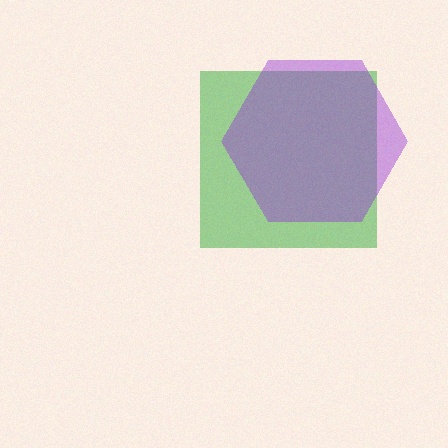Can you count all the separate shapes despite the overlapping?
Yes, there are 2 separate shapes.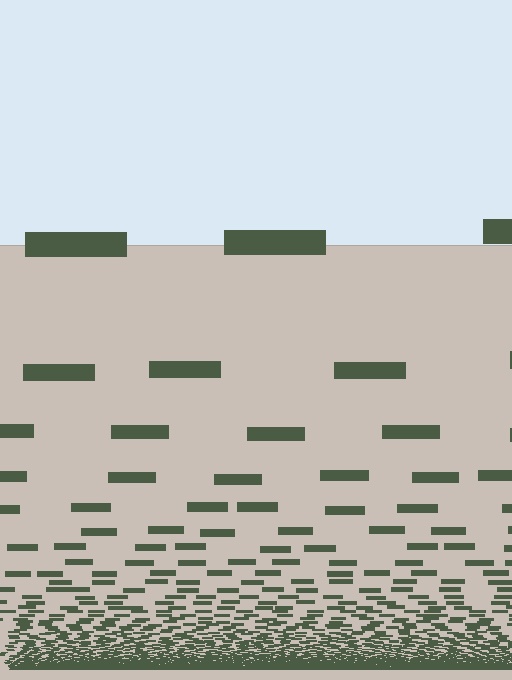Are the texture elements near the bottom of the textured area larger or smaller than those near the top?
Smaller. The gradient is inverted — elements near the bottom are smaller and denser.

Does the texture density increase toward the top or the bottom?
Density increases toward the bottom.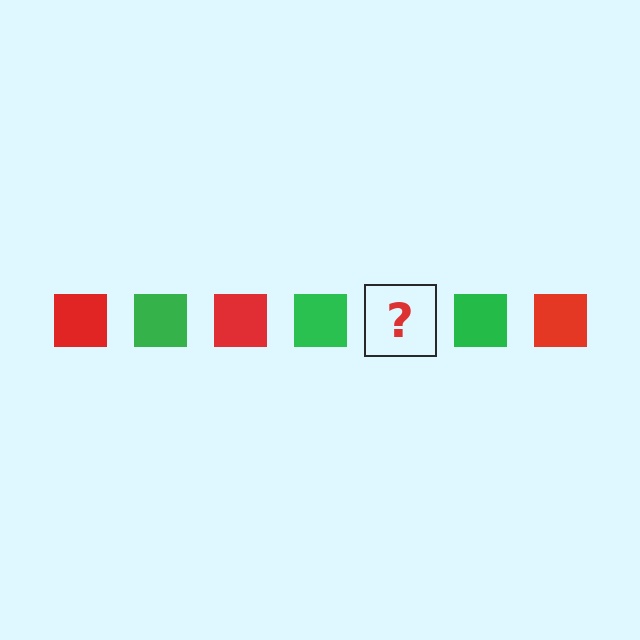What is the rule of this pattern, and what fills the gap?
The rule is that the pattern cycles through red, green squares. The gap should be filled with a red square.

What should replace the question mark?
The question mark should be replaced with a red square.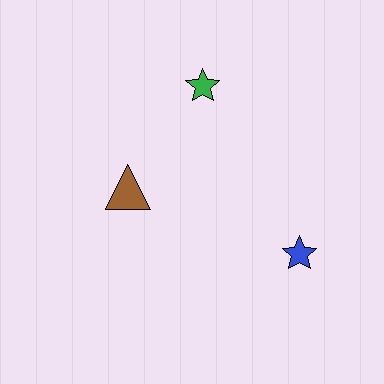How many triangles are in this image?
There is 1 triangle.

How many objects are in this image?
There are 3 objects.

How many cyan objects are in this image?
There are no cyan objects.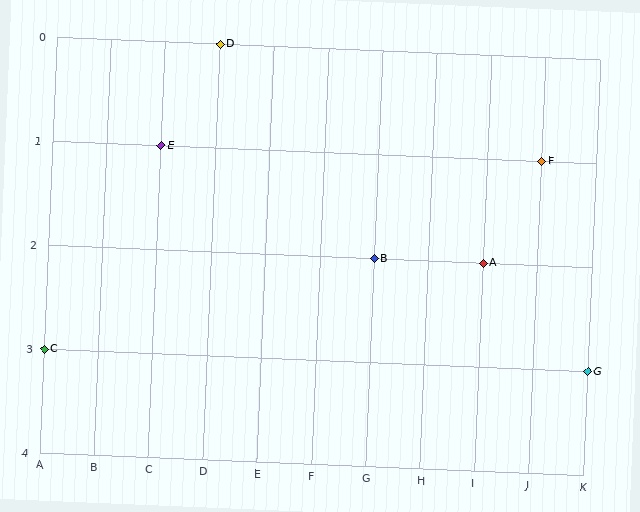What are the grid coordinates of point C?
Point C is at grid coordinates (A, 3).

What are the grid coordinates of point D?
Point D is at grid coordinates (D, 0).